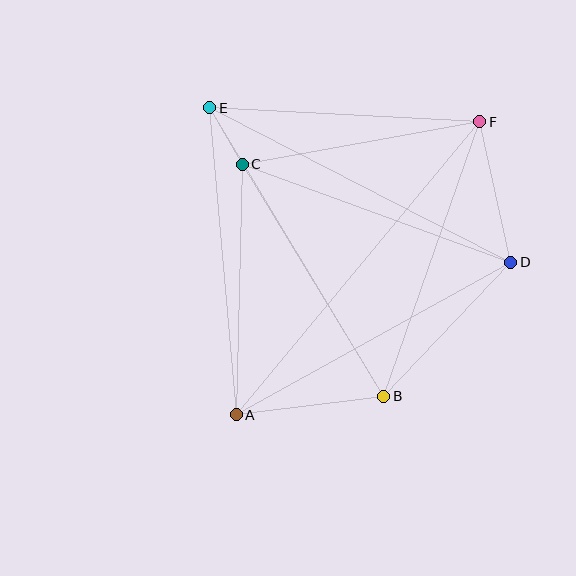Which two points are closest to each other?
Points C and E are closest to each other.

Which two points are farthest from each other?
Points A and F are farthest from each other.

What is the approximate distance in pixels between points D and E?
The distance between D and E is approximately 338 pixels.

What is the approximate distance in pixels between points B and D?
The distance between B and D is approximately 184 pixels.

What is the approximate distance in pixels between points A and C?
The distance between A and C is approximately 250 pixels.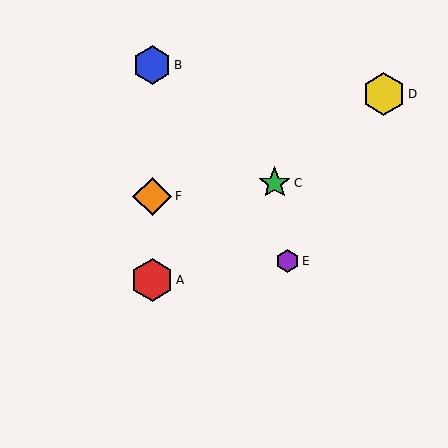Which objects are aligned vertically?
Objects A, B, F are aligned vertically.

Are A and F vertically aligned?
Yes, both are at x≈152.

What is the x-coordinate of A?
Object A is at x≈152.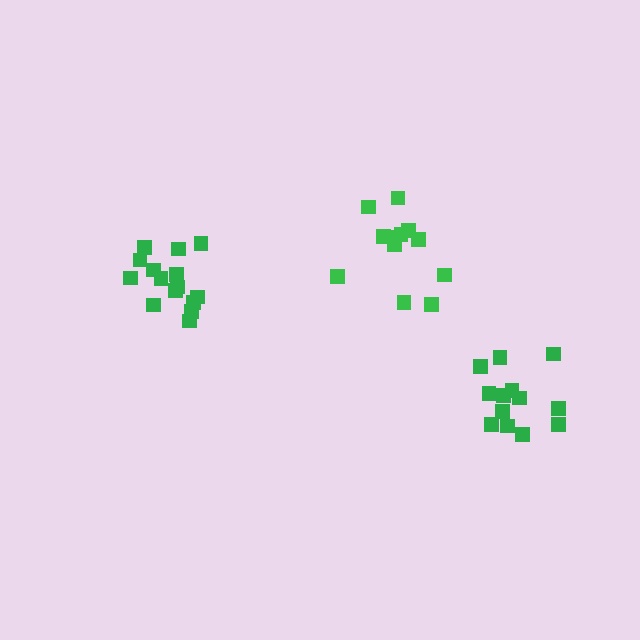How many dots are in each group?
Group 1: 13 dots, Group 2: 12 dots, Group 3: 15 dots (40 total).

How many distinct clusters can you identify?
There are 3 distinct clusters.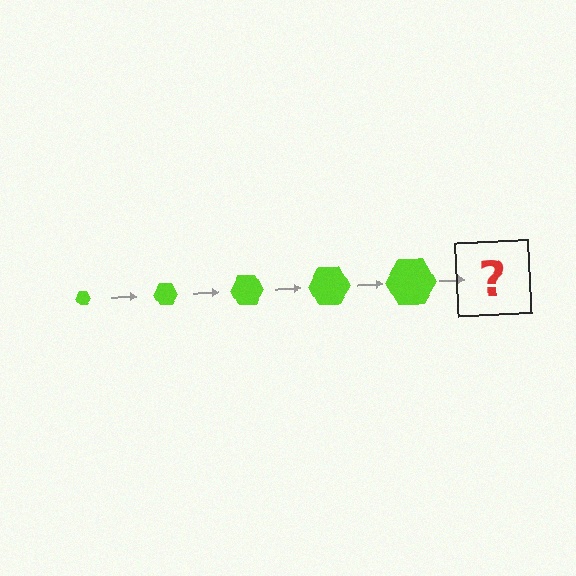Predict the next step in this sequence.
The next step is a lime hexagon, larger than the previous one.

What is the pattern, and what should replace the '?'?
The pattern is that the hexagon gets progressively larger each step. The '?' should be a lime hexagon, larger than the previous one.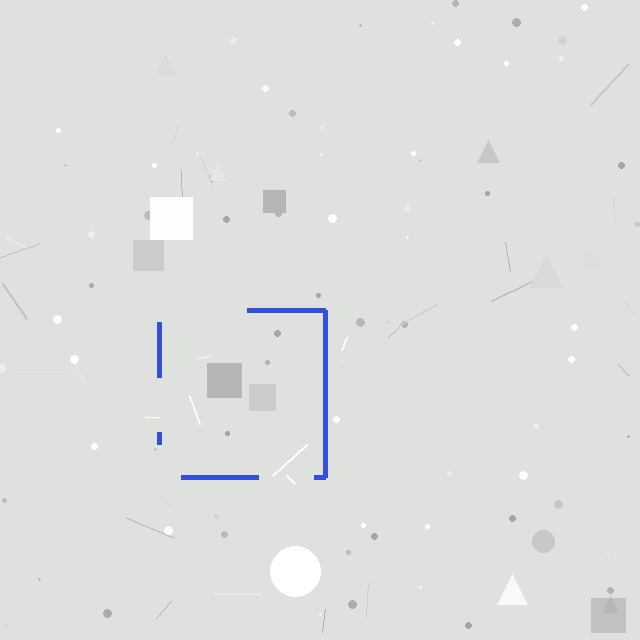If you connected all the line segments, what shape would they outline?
They would outline a square.